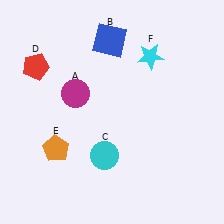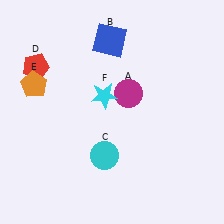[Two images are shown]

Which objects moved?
The objects that moved are: the magenta circle (A), the orange pentagon (E), the cyan star (F).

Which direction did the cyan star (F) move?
The cyan star (F) moved left.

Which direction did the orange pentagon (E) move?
The orange pentagon (E) moved up.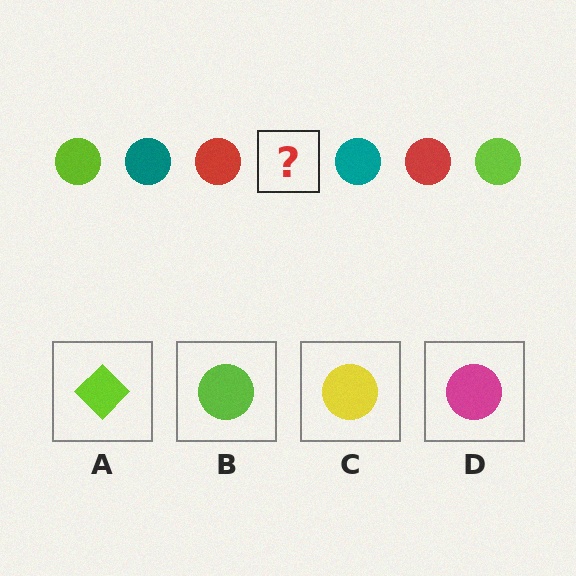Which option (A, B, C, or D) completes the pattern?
B.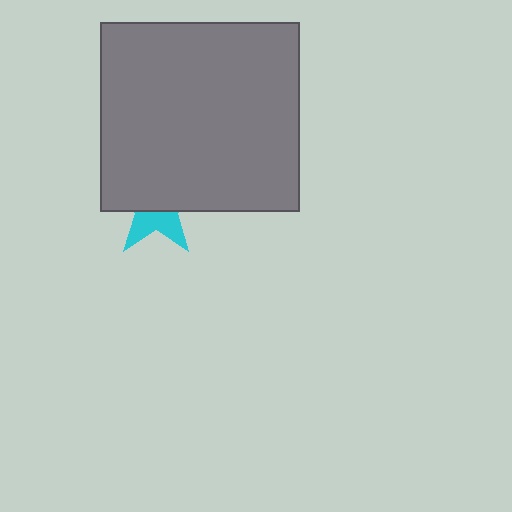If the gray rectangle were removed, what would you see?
You would see the complete cyan star.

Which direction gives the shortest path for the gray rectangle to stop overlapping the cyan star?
Moving up gives the shortest separation.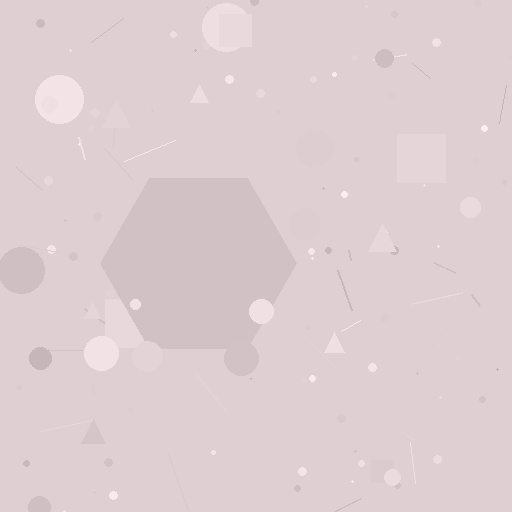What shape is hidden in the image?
A hexagon is hidden in the image.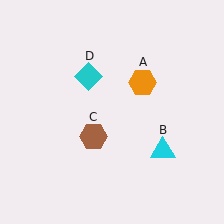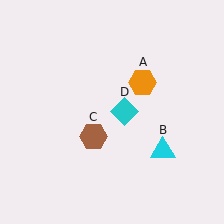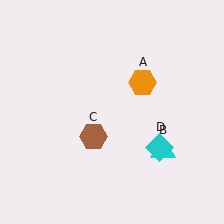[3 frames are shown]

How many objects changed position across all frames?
1 object changed position: cyan diamond (object D).